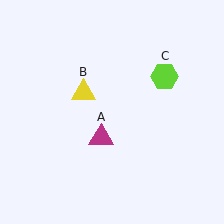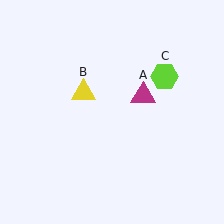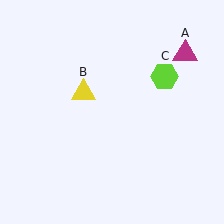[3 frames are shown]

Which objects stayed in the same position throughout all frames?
Yellow triangle (object B) and lime hexagon (object C) remained stationary.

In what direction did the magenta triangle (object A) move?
The magenta triangle (object A) moved up and to the right.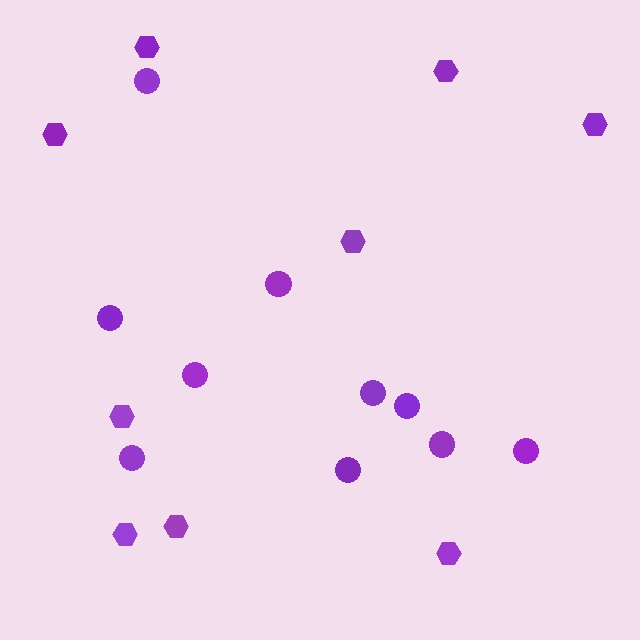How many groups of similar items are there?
There are 2 groups: one group of hexagons (9) and one group of circles (10).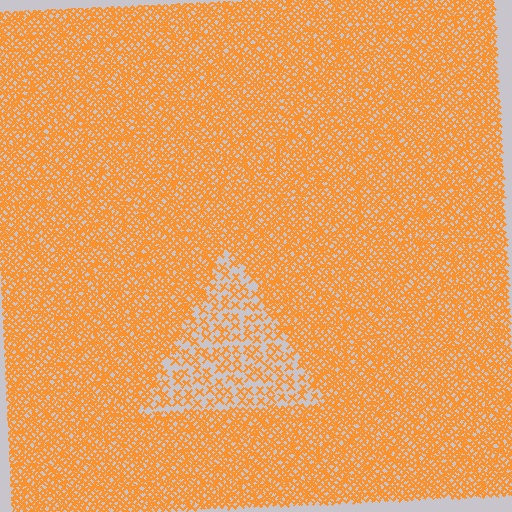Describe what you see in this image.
The image contains small orange elements arranged at two different densities. A triangle-shaped region is visible where the elements are less densely packed than the surrounding area.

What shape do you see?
I see a triangle.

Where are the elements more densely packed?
The elements are more densely packed outside the triangle boundary.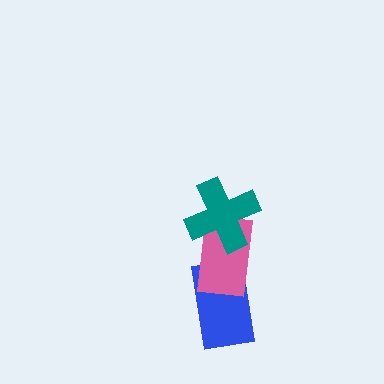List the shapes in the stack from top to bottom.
From top to bottom: the teal cross, the pink rectangle, the blue rectangle.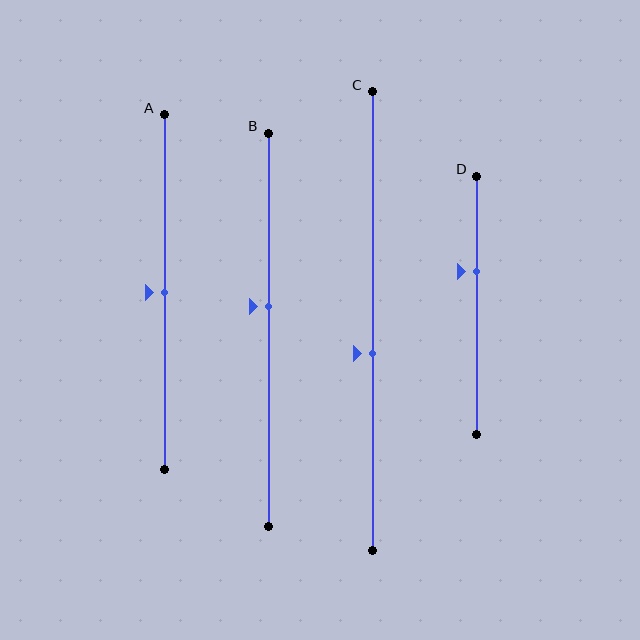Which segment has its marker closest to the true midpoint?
Segment A has its marker closest to the true midpoint.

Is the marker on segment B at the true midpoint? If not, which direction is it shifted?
No, the marker on segment B is shifted upward by about 6% of the segment length.